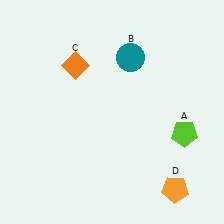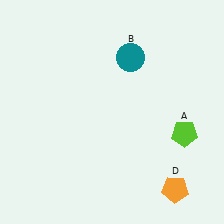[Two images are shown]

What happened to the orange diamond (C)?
The orange diamond (C) was removed in Image 2. It was in the top-left area of Image 1.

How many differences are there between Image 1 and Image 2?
There is 1 difference between the two images.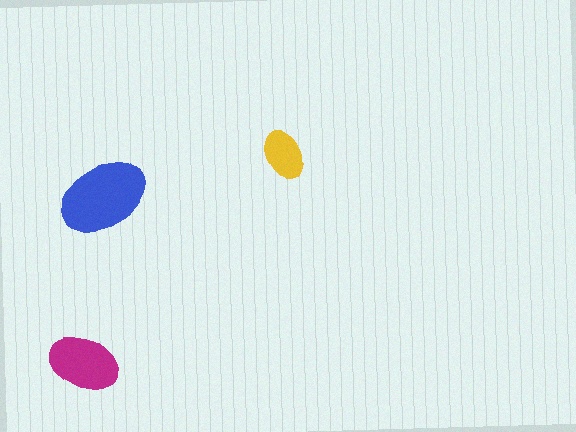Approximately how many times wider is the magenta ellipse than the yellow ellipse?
About 1.5 times wider.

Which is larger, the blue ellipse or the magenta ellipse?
The blue one.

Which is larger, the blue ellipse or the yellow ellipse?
The blue one.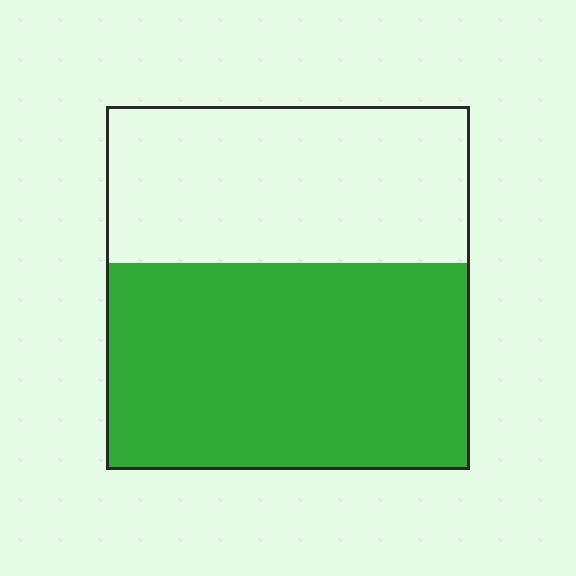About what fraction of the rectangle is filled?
About three fifths (3/5).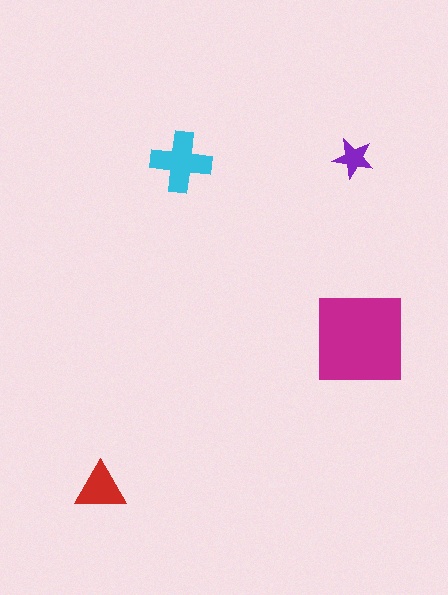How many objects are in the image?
There are 4 objects in the image.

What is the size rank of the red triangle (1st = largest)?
3rd.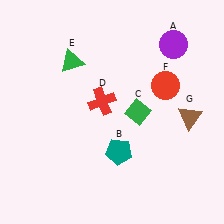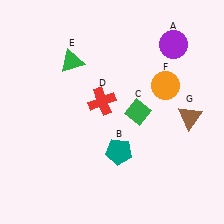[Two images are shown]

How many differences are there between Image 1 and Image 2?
There is 1 difference between the two images.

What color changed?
The circle (F) changed from red in Image 1 to orange in Image 2.